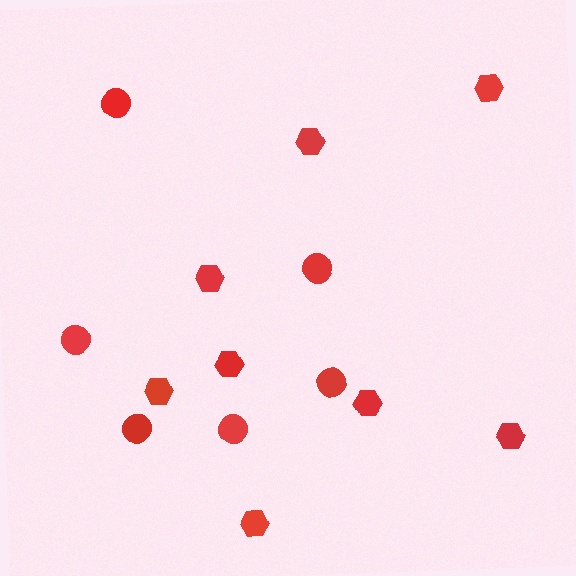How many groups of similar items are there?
There are 2 groups: one group of hexagons (8) and one group of circles (6).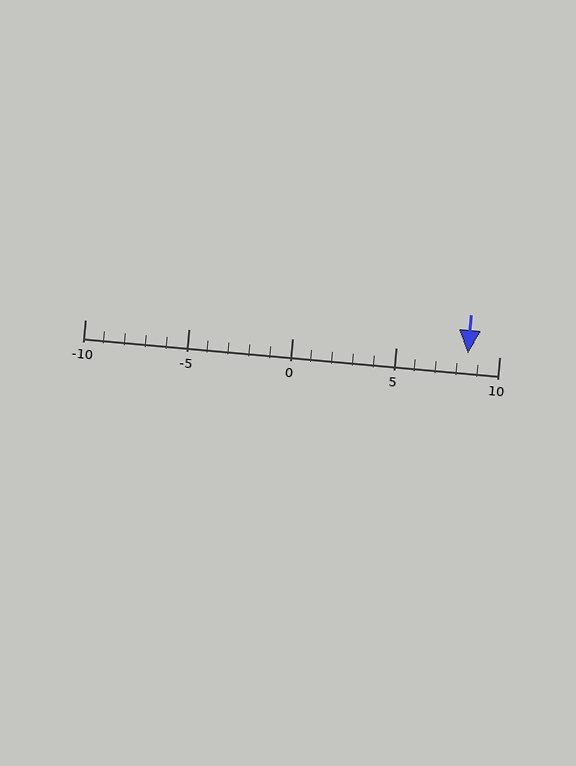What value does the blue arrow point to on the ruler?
The blue arrow points to approximately 8.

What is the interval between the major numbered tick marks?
The major tick marks are spaced 5 units apart.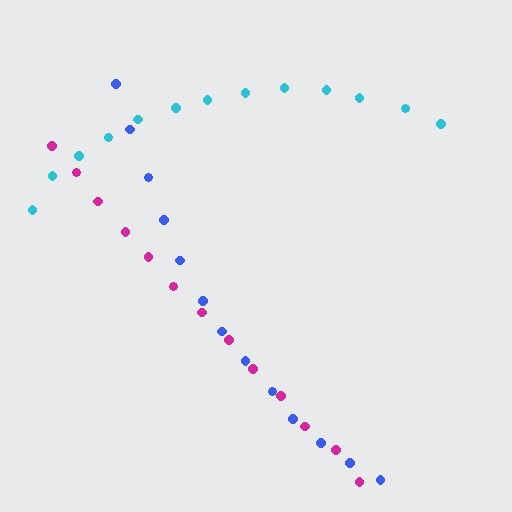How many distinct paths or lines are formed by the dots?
There are 3 distinct paths.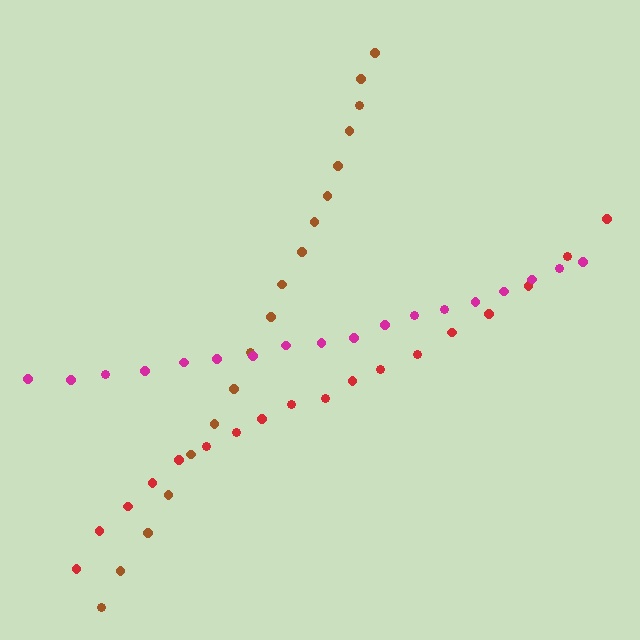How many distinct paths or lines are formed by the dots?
There are 3 distinct paths.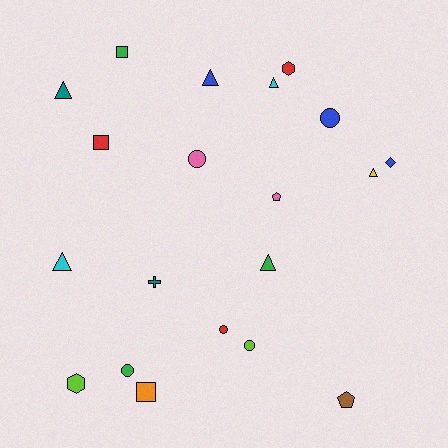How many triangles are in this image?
There are 6 triangles.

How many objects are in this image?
There are 20 objects.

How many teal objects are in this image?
There are 2 teal objects.